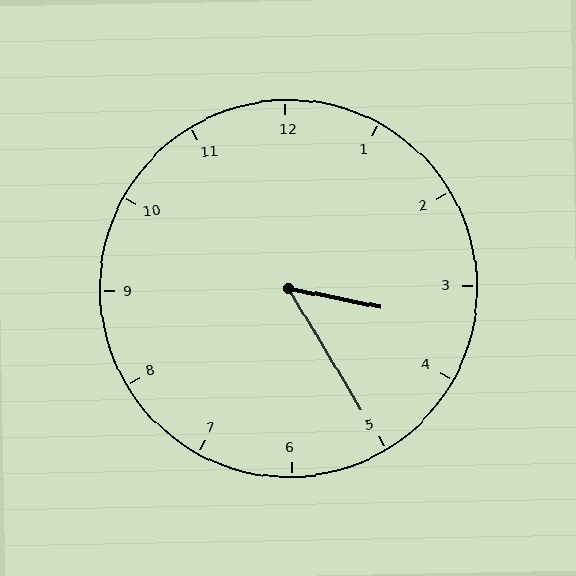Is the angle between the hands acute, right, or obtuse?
It is acute.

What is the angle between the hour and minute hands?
Approximately 48 degrees.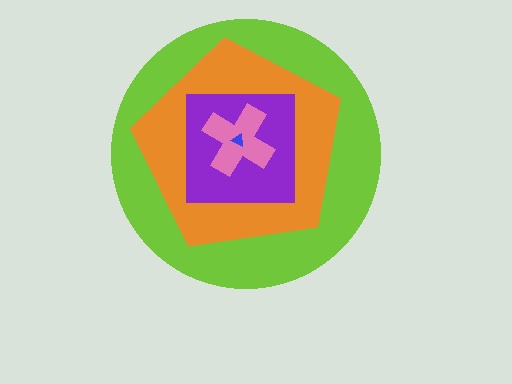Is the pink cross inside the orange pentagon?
Yes.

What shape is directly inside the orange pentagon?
The purple square.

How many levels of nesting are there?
5.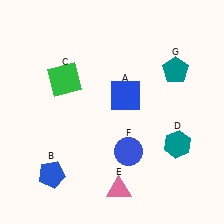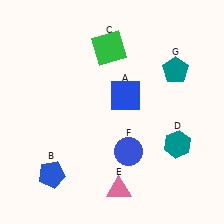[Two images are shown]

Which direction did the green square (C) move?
The green square (C) moved right.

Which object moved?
The green square (C) moved right.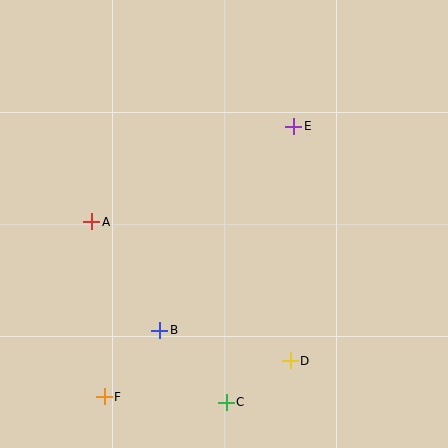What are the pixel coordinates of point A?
Point A is at (92, 222).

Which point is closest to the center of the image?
Point E at (294, 126) is closest to the center.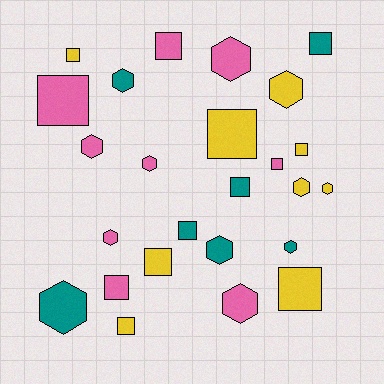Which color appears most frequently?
Yellow, with 9 objects.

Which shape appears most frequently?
Square, with 13 objects.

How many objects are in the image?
There are 25 objects.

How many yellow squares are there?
There are 6 yellow squares.